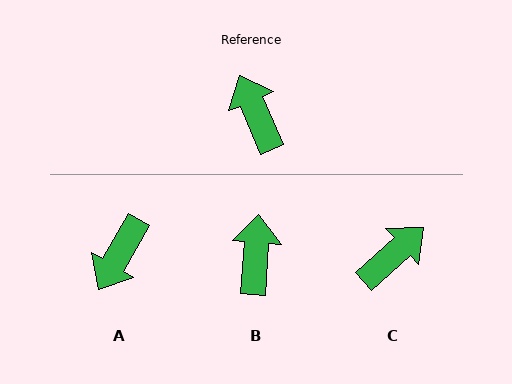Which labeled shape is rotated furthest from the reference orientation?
A, about 126 degrees away.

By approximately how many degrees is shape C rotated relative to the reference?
Approximately 71 degrees clockwise.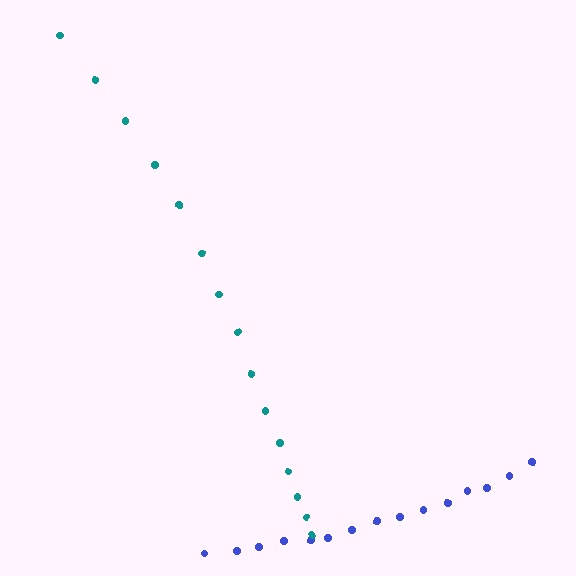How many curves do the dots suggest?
There are 2 distinct paths.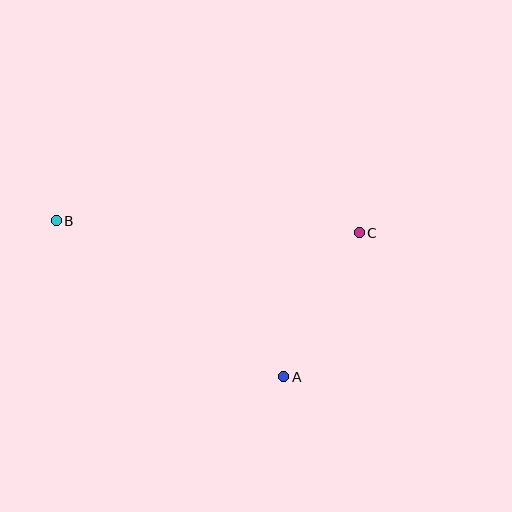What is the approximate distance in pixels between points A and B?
The distance between A and B is approximately 276 pixels.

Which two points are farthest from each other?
Points B and C are farthest from each other.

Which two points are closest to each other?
Points A and C are closest to each other.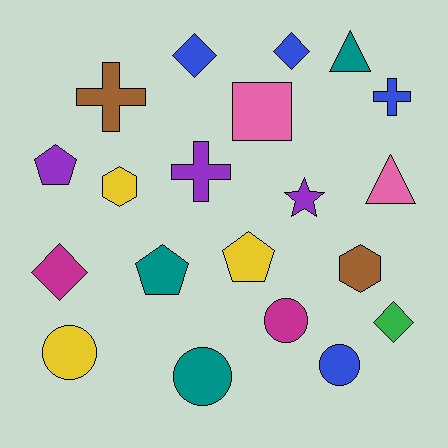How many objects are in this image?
There are 20 objects.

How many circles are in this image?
There are 4 circles.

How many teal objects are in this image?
There are 3 teal objects.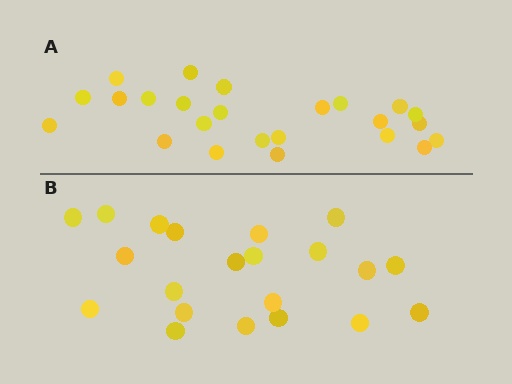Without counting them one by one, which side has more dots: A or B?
Region A (the top region) has more dots.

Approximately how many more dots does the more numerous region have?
Region A has just a few more — roughly 2 or 3 more dots than region B.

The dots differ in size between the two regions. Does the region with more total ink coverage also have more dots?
No. Region B has more total ink coverage because its dots are larger, but region A actually contains more individual dots. Total area can be misleading — the number of items is what matters here.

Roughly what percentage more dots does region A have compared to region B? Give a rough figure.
About 15% more.